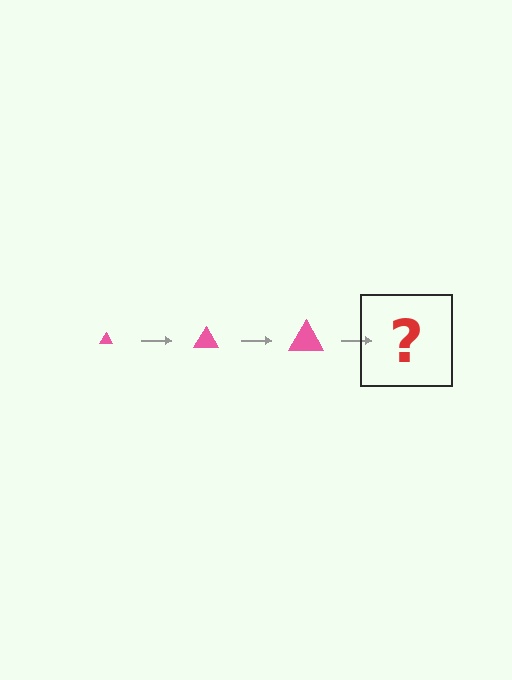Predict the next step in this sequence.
The next step is a pink triangle, larger than the previous one.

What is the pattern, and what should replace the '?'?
The pattern is that the triangle gets progressively larger each step. The '?' should be a pink triangle, larger than the previous one.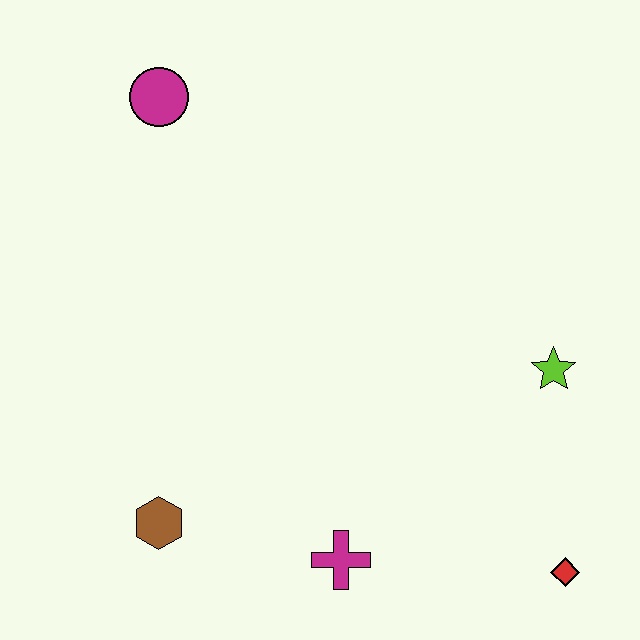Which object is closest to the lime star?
The red diamond is closest to the lime star.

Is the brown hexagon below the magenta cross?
No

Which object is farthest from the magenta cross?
The magenta circle is farthest from the magenta cross.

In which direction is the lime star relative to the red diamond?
The lime star is above the red diamond.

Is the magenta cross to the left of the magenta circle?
No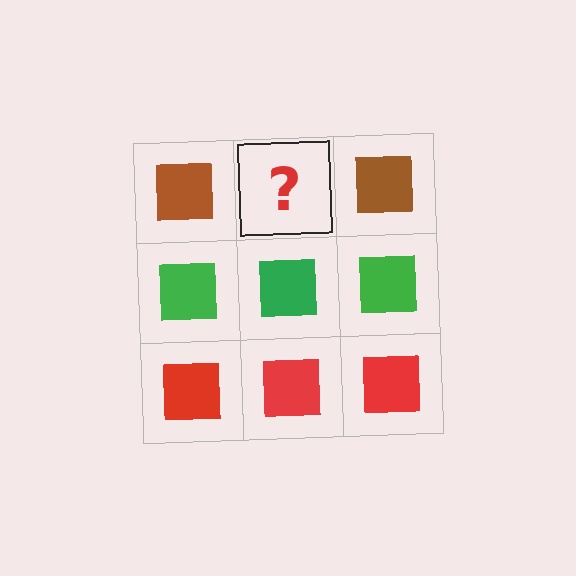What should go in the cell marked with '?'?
The missing cell should contain a brown square.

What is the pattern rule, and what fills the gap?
The rule is that each row has a consistent color. The gap should be filled with a brown square.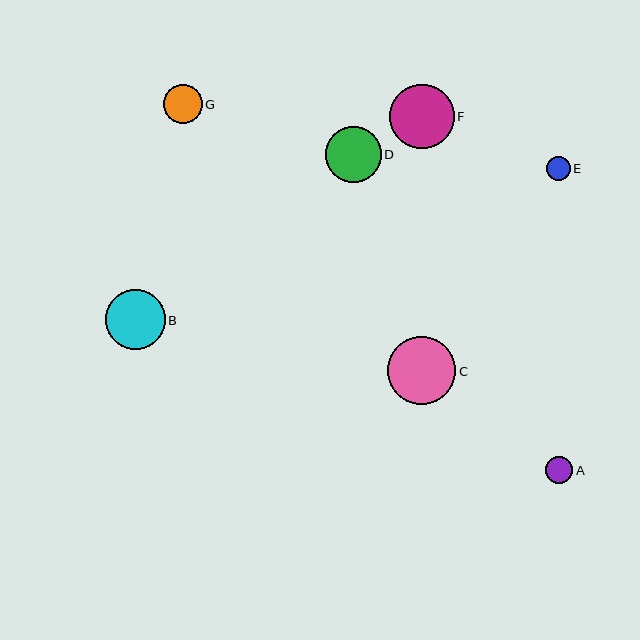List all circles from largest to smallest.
From largest to smallest: C, F, B, D, G, A, E.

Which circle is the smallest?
Circle E is the smallest with a size of approximately 24 pixels.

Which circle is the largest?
Circle C is the largest with a size of approximately 68 pixels.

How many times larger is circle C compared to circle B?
Circle C is approximately 1.1 times the size of circle B.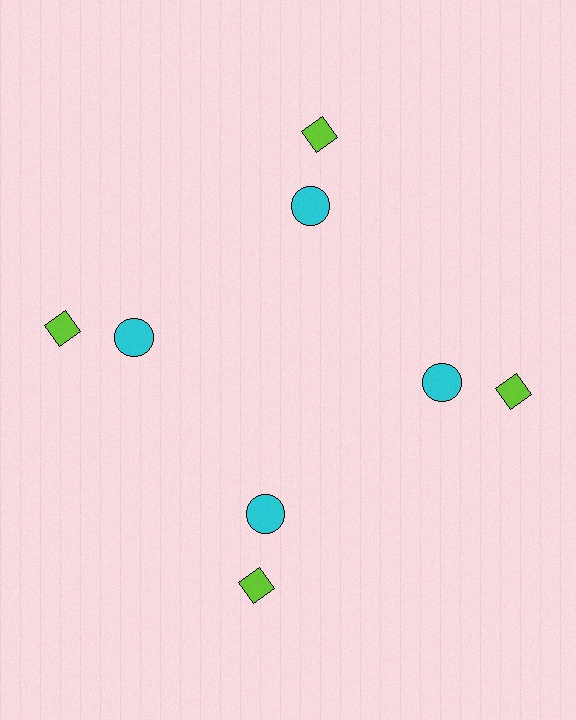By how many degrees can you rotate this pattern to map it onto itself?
The pattern maps onto itself every 90 degrees of rotation.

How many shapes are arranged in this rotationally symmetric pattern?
There are 8 shapes, arranged in 4 groups of 2.